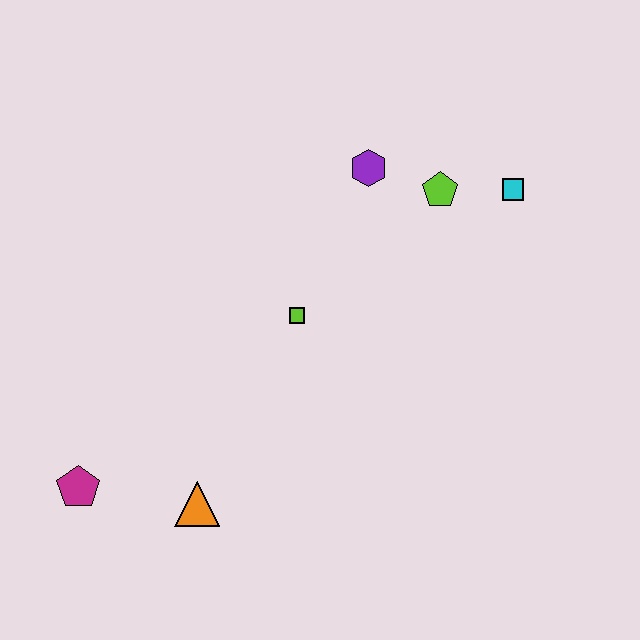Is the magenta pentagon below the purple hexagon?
Yes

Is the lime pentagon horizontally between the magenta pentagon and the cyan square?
Yes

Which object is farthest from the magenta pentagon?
The cyan square is farthest from the magenta pentagon.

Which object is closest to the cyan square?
The lime pentagon is closest to the cyan square.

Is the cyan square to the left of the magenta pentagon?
No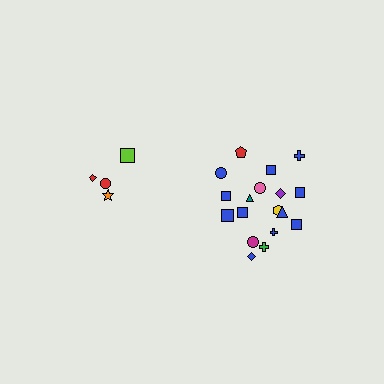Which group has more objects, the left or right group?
The right group.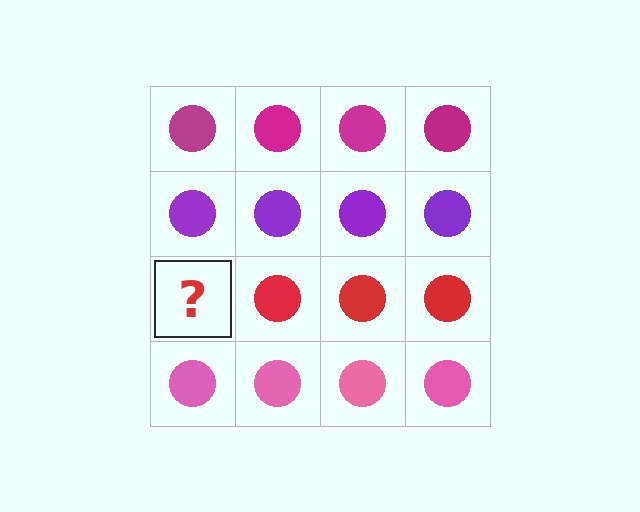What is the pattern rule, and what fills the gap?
The rule is that each row has a consistent color. The gap should be filled with a red circle.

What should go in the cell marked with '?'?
The missing cell should contain a red circle.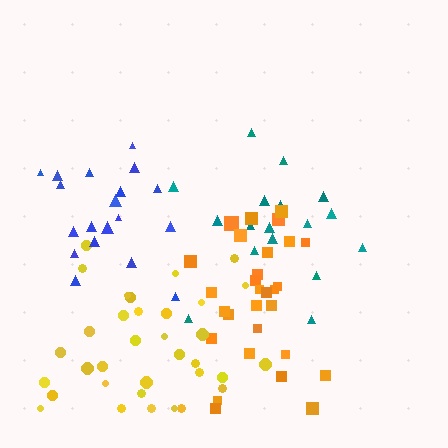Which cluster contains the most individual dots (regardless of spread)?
Yellow (34).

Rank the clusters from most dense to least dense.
orange, yellow, blue, teal.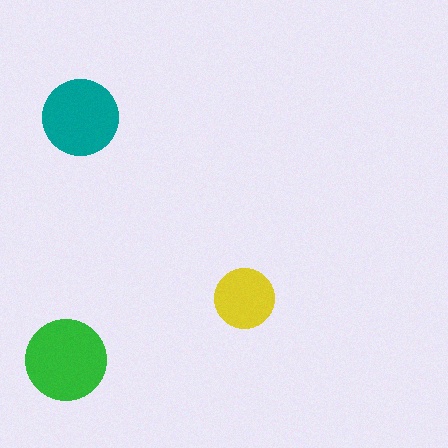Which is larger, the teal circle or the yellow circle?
The teal one.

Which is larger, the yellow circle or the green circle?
The green one.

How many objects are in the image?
There are 3 objects in the image.